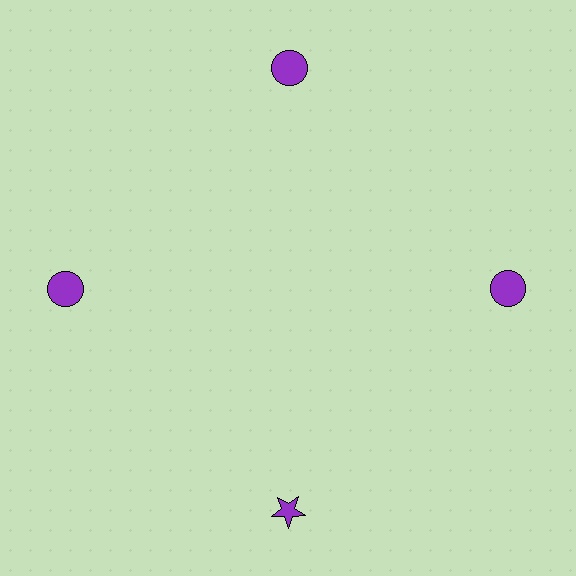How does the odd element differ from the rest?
It has a different shape: star instead of circle.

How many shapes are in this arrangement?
There are 4 shapes arranged in a ring pattern.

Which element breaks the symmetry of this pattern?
The purple star at roughly the 6 o'clock position breaks the symmetry. All other shapes are purple circles.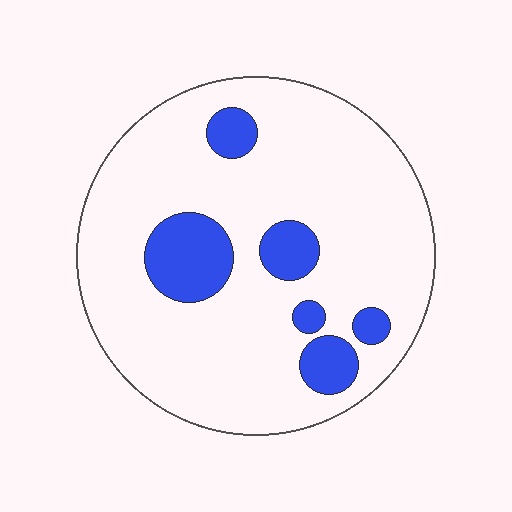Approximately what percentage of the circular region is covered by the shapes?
Approximately 15%.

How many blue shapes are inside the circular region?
6.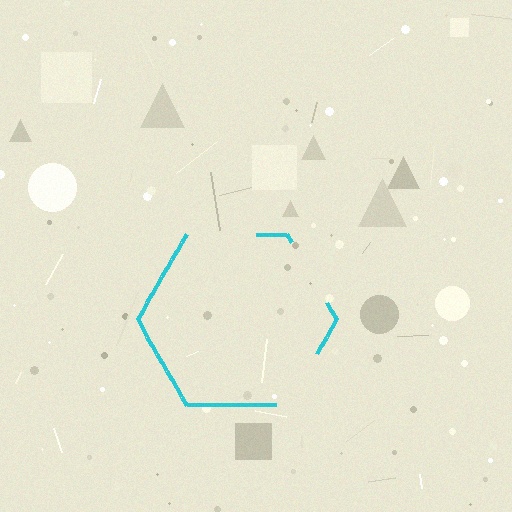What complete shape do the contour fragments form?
The contour fragments form a hexagon.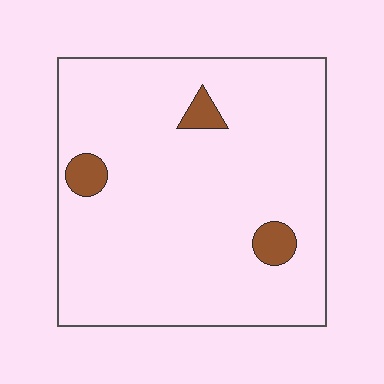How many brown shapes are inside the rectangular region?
3.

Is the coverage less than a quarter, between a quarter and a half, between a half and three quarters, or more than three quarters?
Less than a quarter.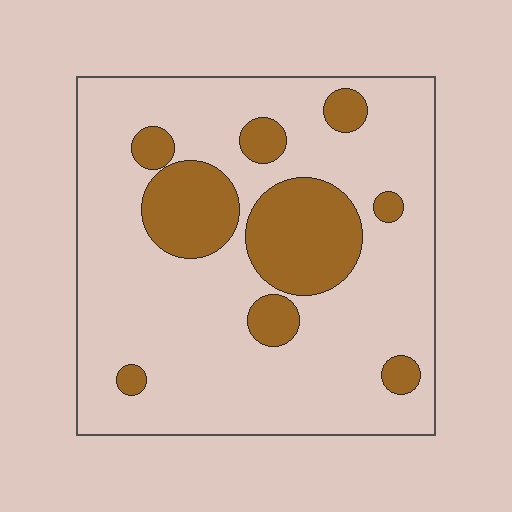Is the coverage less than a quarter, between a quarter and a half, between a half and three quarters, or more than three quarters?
Less than a quarter.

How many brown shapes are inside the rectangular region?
9.